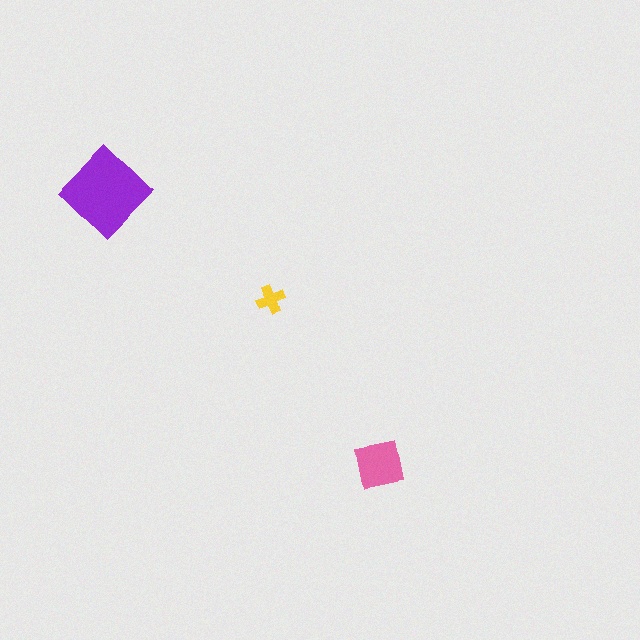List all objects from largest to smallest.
The purple diamond, the pink square, the yellow cross.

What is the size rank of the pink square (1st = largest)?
2nd.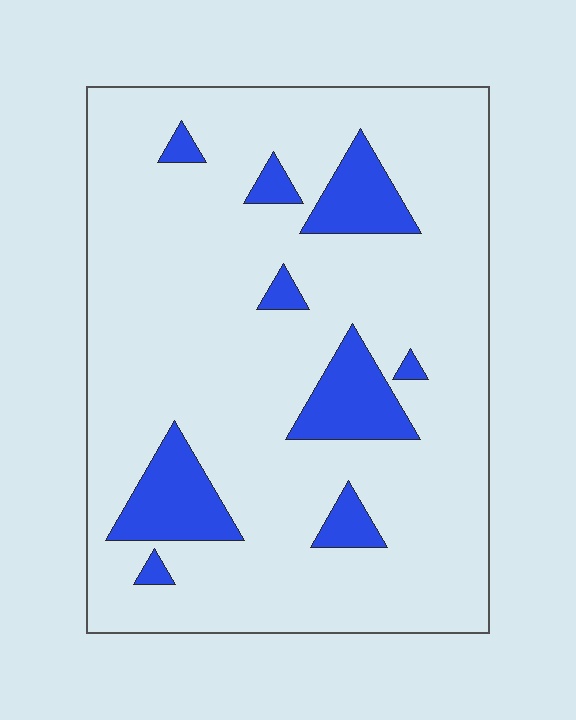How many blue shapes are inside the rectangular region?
9.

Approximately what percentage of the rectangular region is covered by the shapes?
Approximately 15%.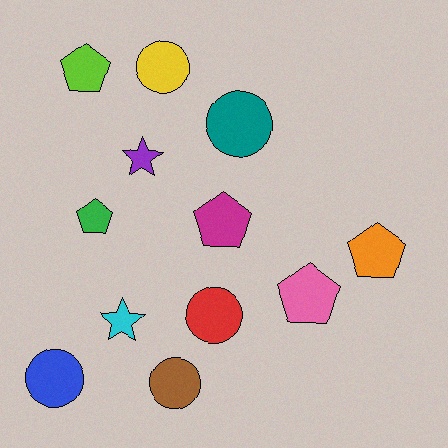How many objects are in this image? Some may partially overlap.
There are 12 objects.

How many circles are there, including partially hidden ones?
There are 5 circles.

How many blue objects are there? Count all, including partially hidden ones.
There is 1 blue object.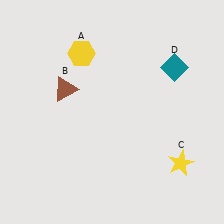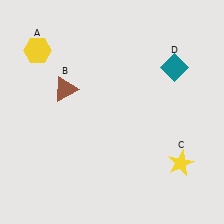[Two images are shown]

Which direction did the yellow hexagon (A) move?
The yellow hexagon (A) moved left.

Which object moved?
The yellow hexagon (A) moved left.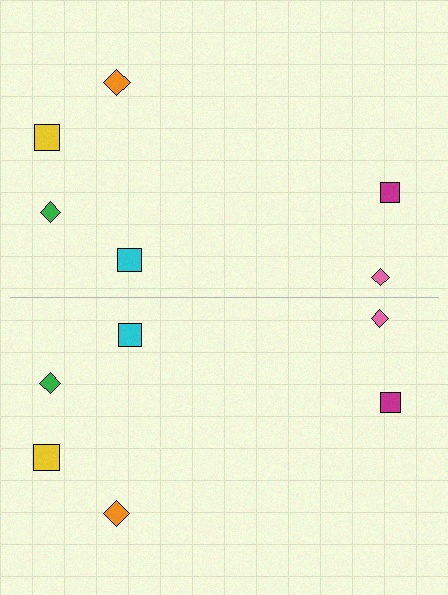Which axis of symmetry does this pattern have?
The pattern has a horizontal axis of symmetry running through the center of the image.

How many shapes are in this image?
There are 12 shapes in this image.